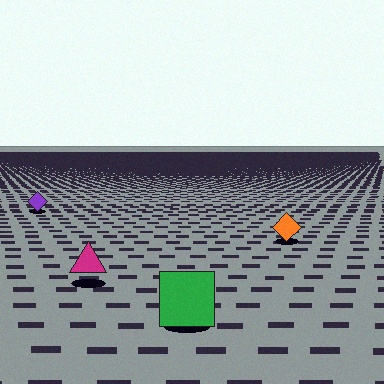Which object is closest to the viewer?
The green square is closest. The texture marks near it are larger and more spread out.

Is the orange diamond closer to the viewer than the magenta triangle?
No. The magenta triangle is closer — you can tell from the texture gradient: the ground texture is coarser near it.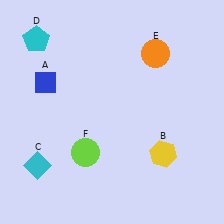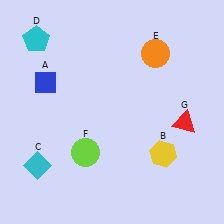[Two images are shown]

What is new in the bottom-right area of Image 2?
A red triangle (G) was added in the bottom-right area of Image 2.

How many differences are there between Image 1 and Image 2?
There is 1 difference between the two images.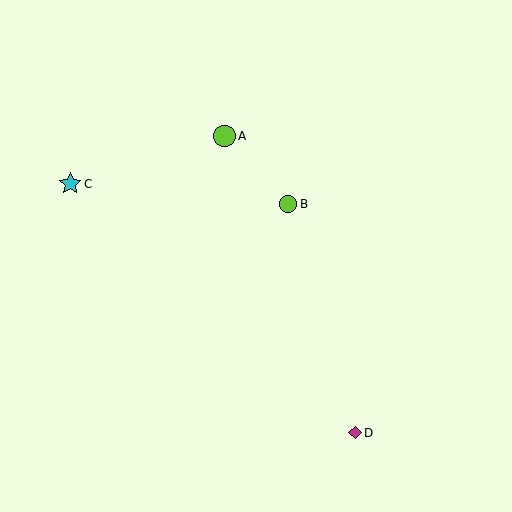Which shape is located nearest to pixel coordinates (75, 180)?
The cyan star (labeled C) at (70, 184) is nearest to that location.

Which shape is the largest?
The cyan star (labeled C) is the largest.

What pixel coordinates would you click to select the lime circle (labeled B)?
Click at (288, 204) to select the lime circle B.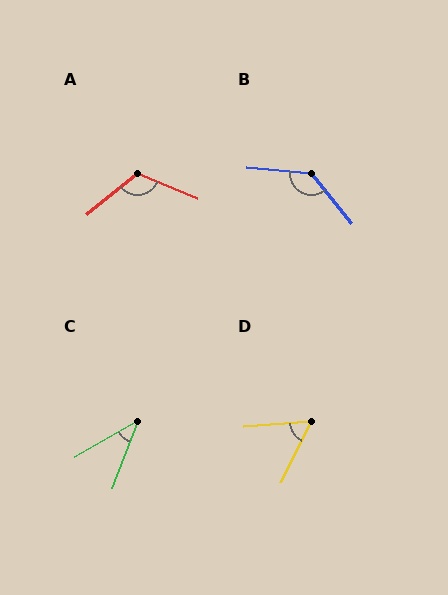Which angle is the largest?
B, at approximately 134 degrees.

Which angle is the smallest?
C, at approximately 39 degrees.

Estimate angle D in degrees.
Approximately 59 degrees.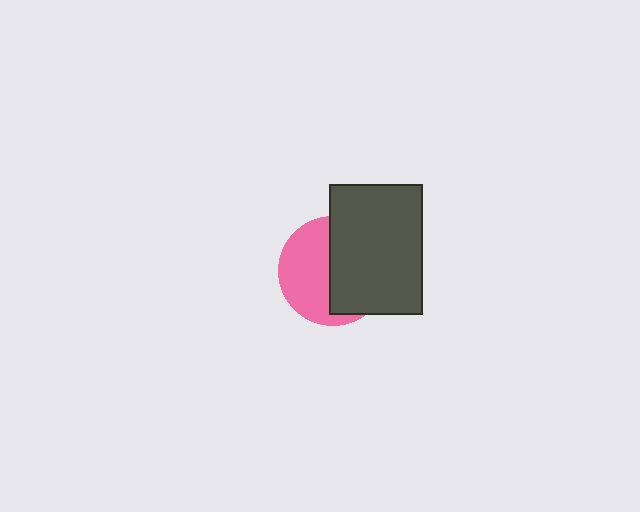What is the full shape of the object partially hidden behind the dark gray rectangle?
The partially hidden object is a pink circle.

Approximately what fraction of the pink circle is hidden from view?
Roughly 51% of the pink circle is hidden behind the dark gray rectangle.